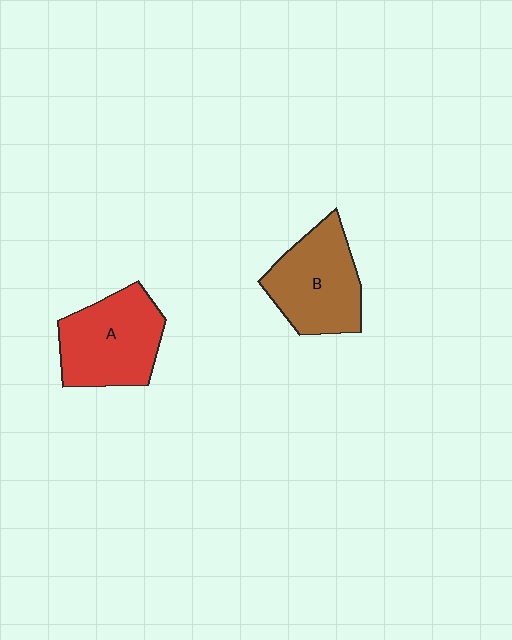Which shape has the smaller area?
Shape B (brown).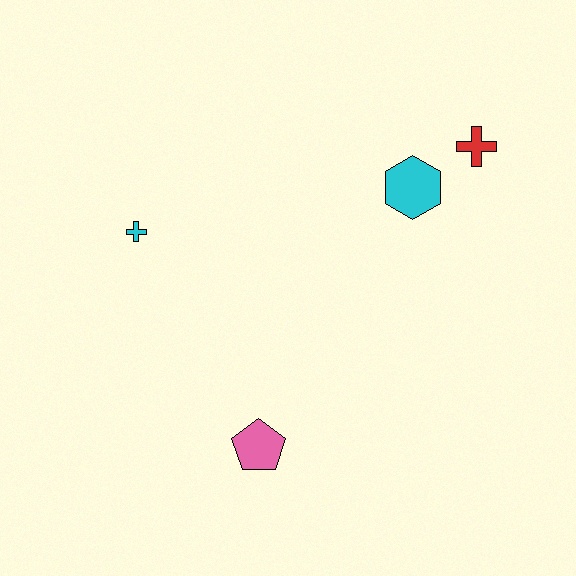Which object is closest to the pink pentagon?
The cyan cross is closest to the pink pentagon.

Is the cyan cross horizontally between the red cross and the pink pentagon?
No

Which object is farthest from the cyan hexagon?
The pink pentagon is farthest from the cyan hexagon.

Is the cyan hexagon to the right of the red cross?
No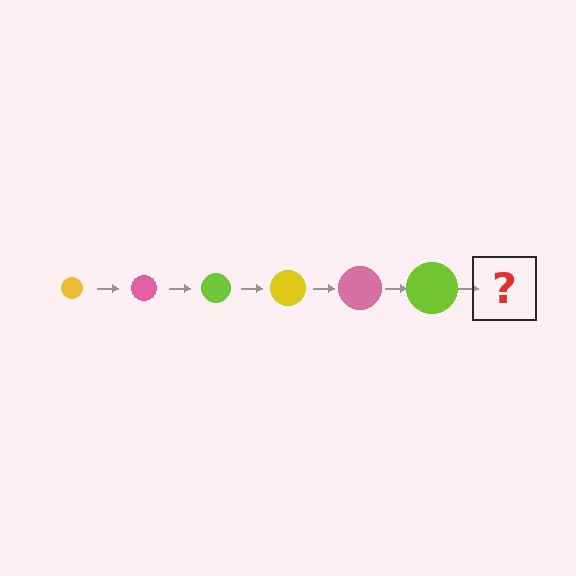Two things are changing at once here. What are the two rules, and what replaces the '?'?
The two rules are that the circle grows larger each step and the color cycles through yellow, pink, and lime. The '?' should be a yellow circle, larger than the previous one.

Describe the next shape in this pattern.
It should be a yellow circle, larger than the previous one.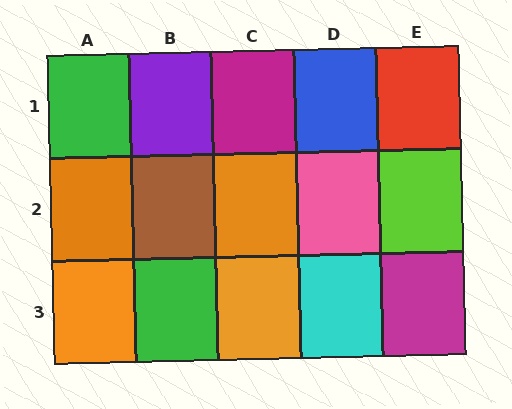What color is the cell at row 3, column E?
Magenta.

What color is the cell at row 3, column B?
Green.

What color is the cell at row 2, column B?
Brown.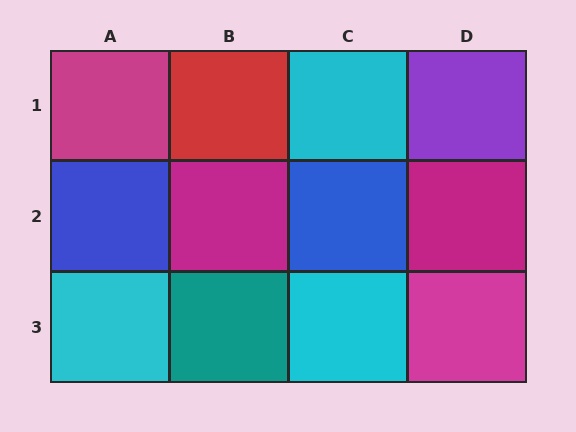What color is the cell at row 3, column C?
Cyan.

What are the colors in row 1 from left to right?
Magenta, red, cyan, purple.